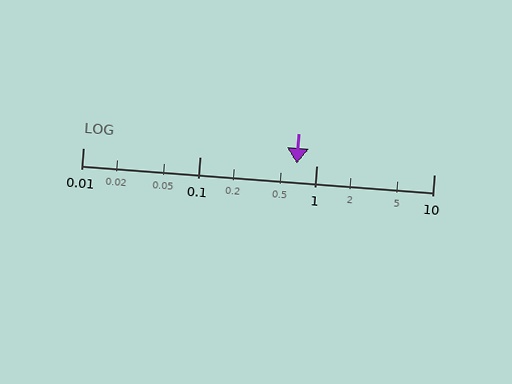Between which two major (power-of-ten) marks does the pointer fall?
The pointer is between 0.1 and 1.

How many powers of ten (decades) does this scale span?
The scale spans 3 decades, from 0.01 to 10.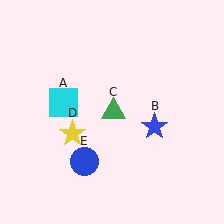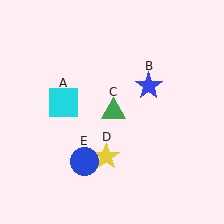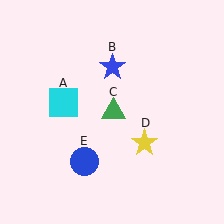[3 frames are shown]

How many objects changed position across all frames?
2 objects changed position: blue star (object B), yellow star (object D).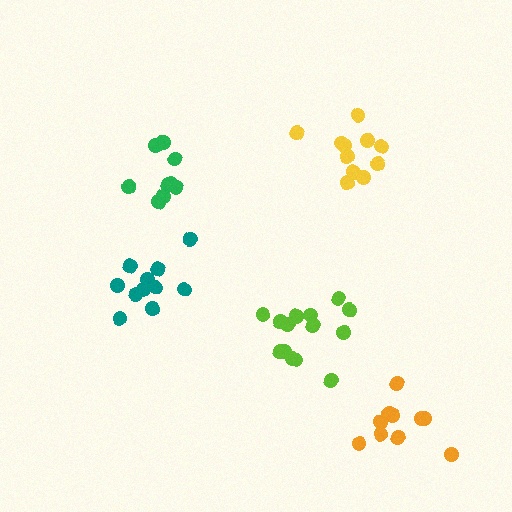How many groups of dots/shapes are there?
There are 5 groups.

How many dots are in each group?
Group 1: 14 dots, Group 2: 11 dots, Group 3: 9 dots, Group 4: 11 dots, Group 5: 10 dots (55 total).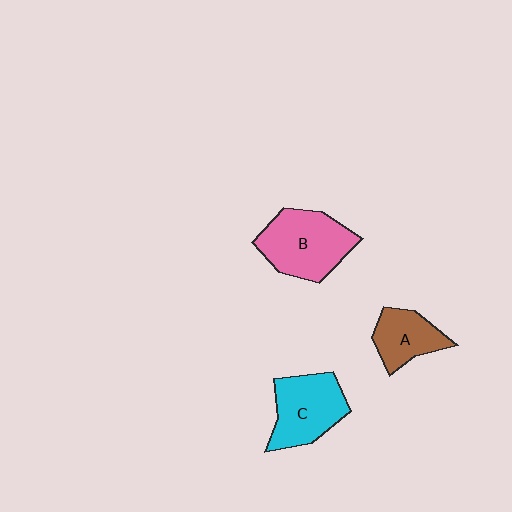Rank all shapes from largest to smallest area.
From largest to smallest: B (pink), C (cyan), A (brown).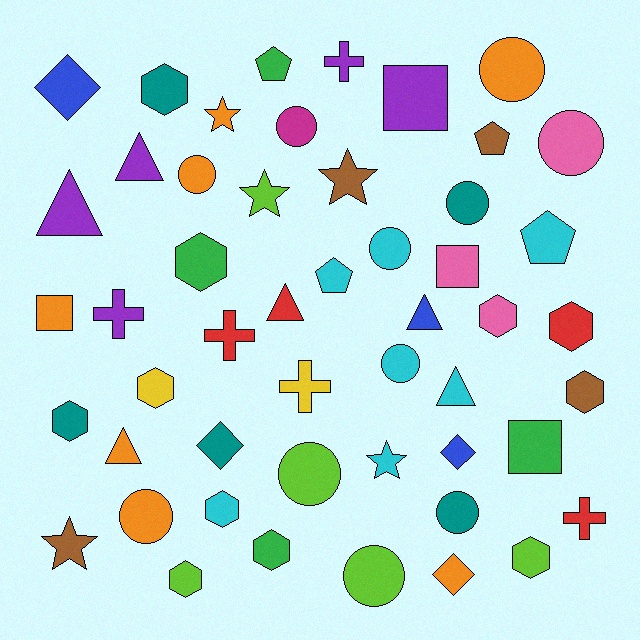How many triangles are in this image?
There are 6 triangles.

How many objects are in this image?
There are 50 objects.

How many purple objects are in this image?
There are 5 purple objects.